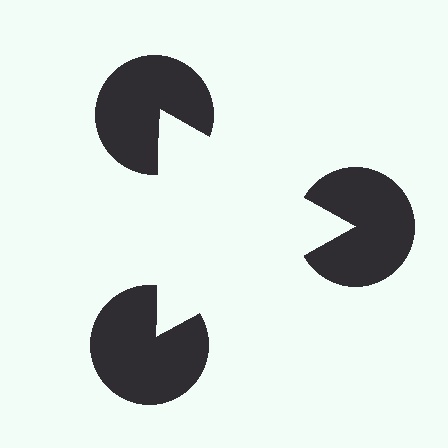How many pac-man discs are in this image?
There are 3 — one at each vertex of the illusory triangle.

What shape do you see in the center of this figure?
An illusory triangle — its edges are inferred from the aligned wedge cuts in the pac-man discs, not physically drawn.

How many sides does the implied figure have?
3 sides.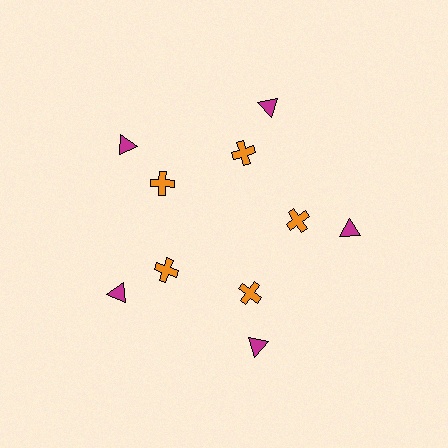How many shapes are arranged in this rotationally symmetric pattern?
There are 10 shapes, arranged in 5 groups of 2.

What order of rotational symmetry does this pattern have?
This pattern has 5-fold rotational symmetry.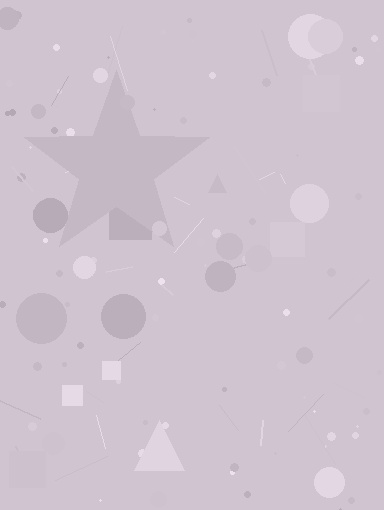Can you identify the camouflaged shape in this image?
The camouflaged shape is a star.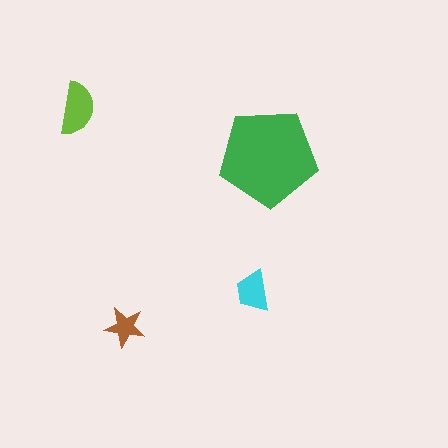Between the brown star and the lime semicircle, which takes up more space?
The lime semicircle.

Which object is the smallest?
The brown star.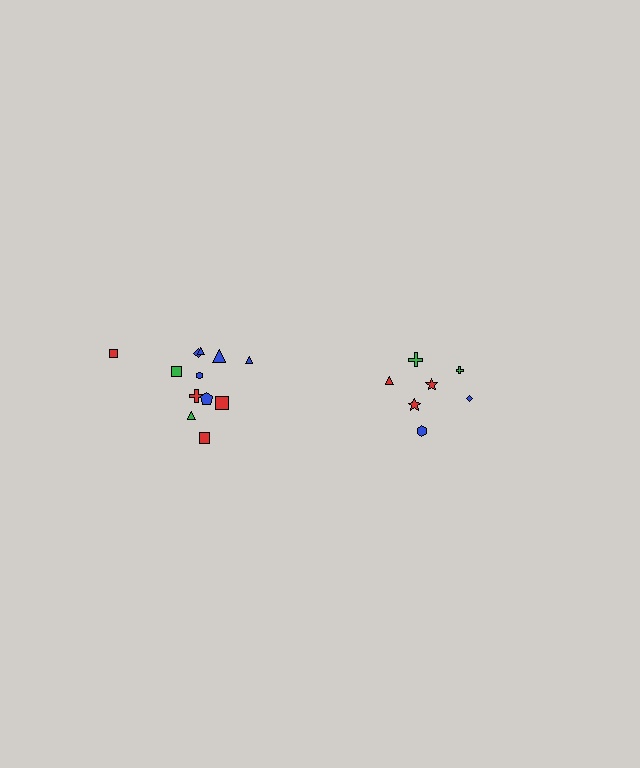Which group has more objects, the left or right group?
The left group.